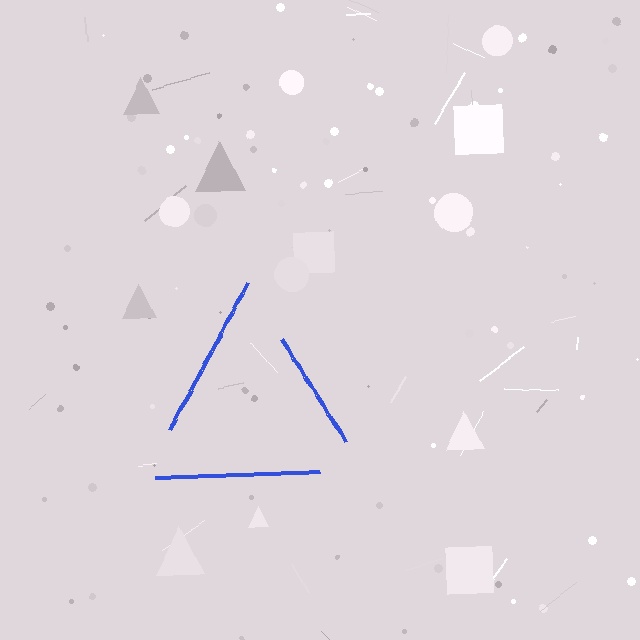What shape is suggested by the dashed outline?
The dashed outline suggests a triangle.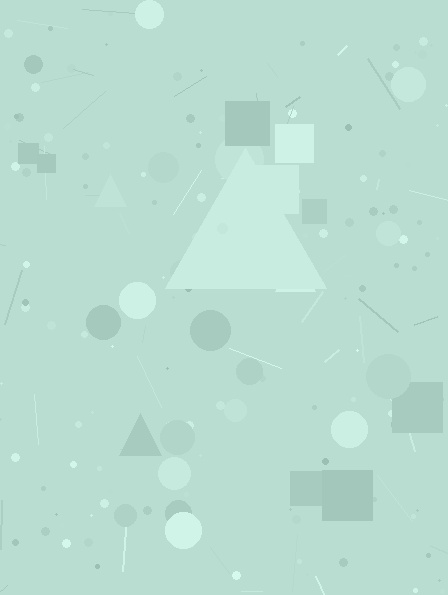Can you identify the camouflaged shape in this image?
The camouflaged shape is a triangle.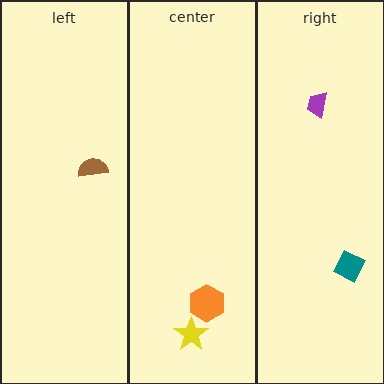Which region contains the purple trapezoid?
The right region.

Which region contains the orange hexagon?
The center region.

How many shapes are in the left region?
1.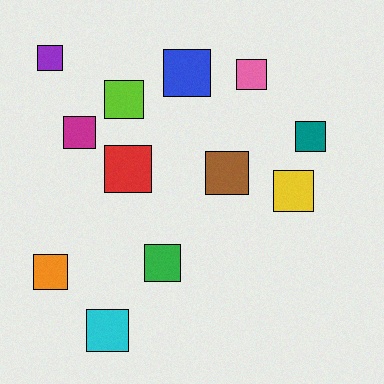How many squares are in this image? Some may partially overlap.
There are 12 squares.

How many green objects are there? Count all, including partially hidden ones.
There is 1 green object.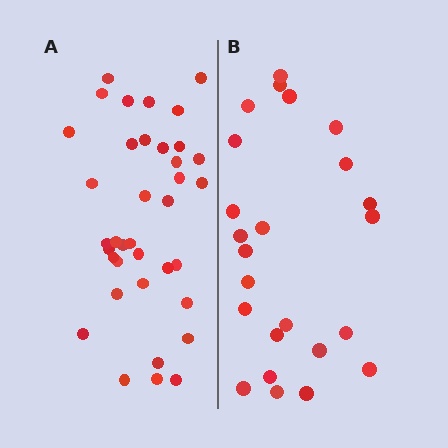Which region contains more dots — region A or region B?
Region A (the left region) has more dots.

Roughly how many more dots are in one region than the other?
Region A has approximately 15 more dots than region B.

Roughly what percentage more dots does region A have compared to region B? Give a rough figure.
About 55% more.